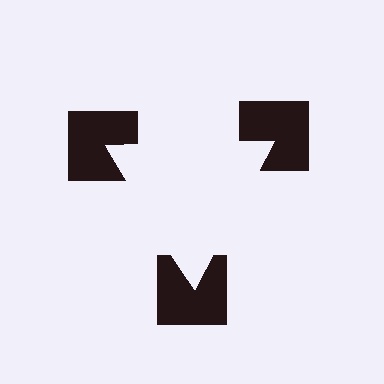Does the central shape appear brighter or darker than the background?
It typically appears slightly brighter than the background, even though no actual brightness change is drawn.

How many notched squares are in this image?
There are 3 — one at each vertex of the illusory triangle.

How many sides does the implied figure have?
3 sides.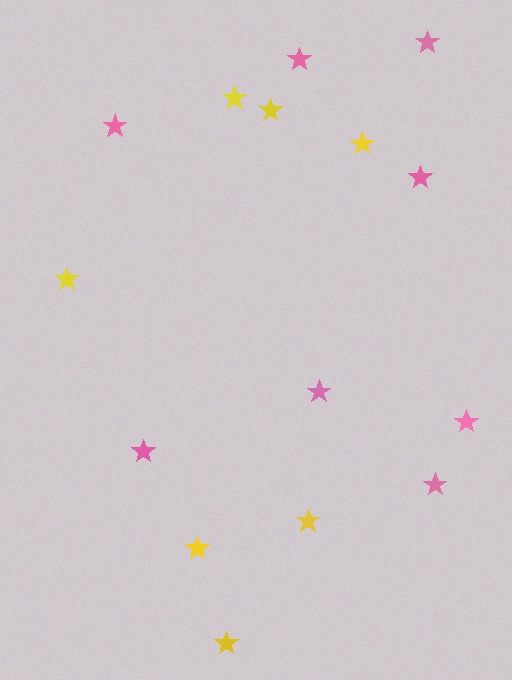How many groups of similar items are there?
There are 2 groups: one group of pink stars (8) and one group of yellow stars (7).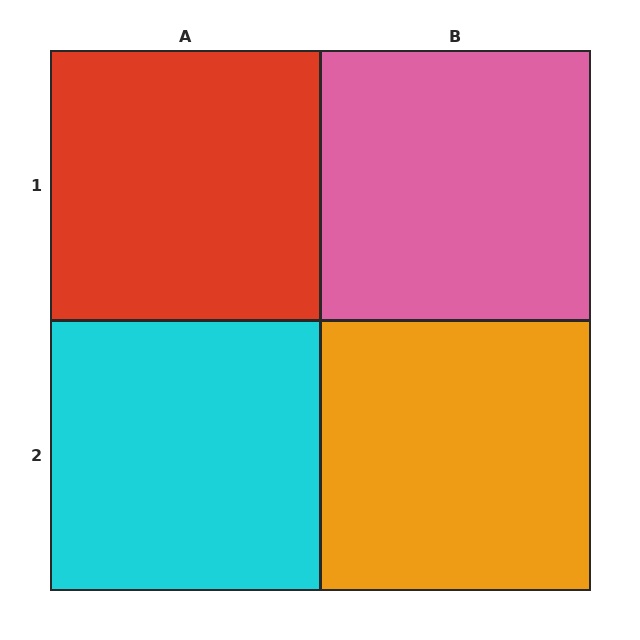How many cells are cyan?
1 cell is cyan.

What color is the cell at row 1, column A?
Red.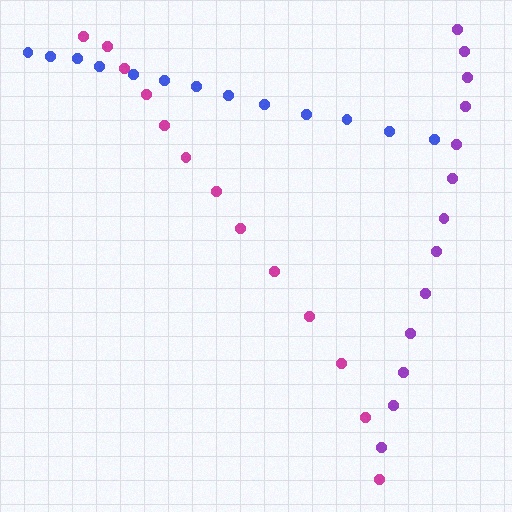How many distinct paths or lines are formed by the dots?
There are 3 distinct paths.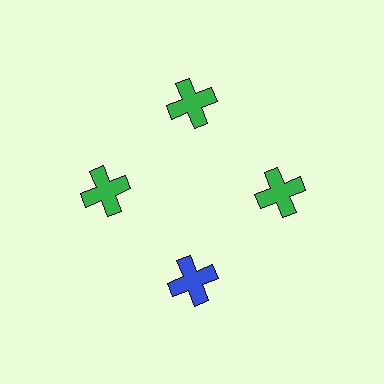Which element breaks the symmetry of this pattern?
The blue cross at roughly the 6 o'clock position breaks the symmetry. All other shapes are green crosses.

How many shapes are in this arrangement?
There are 4 shapes arranged in a ring pattern.